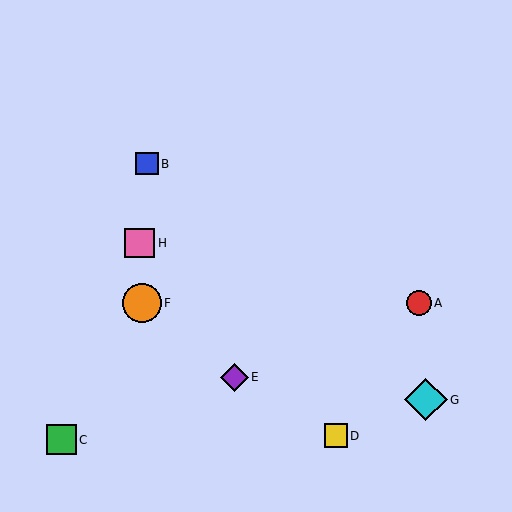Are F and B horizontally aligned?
No, F is at y≈303 and B is at y≈164.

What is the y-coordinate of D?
Object D is at y≈436.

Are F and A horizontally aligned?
Yes, both are at y≈303.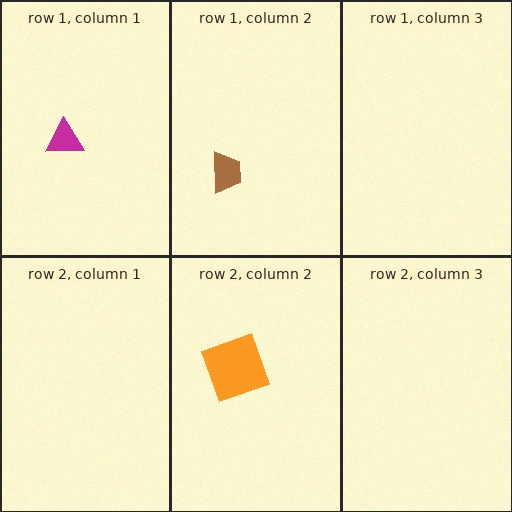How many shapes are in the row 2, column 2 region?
1.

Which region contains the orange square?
The row 2, column 2 region.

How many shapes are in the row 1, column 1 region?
1.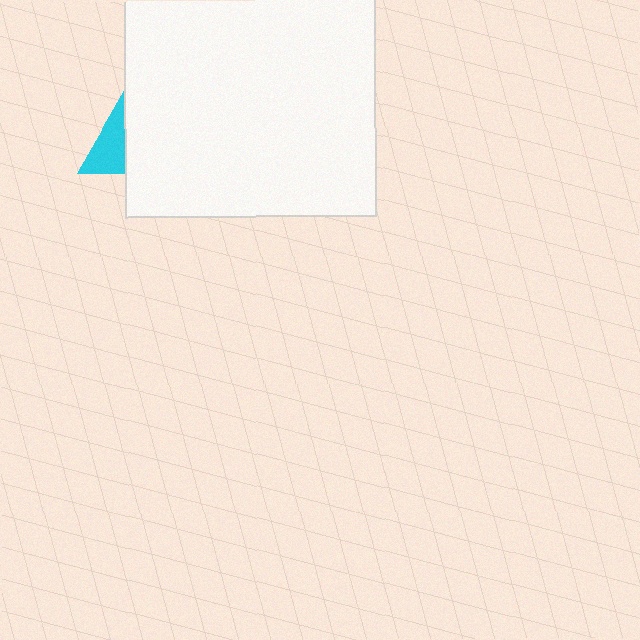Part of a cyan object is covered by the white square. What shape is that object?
It is a triangle.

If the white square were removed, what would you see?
You would see the complete cyan triangle.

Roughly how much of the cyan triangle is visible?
A small part of it is visible (roughly 25%).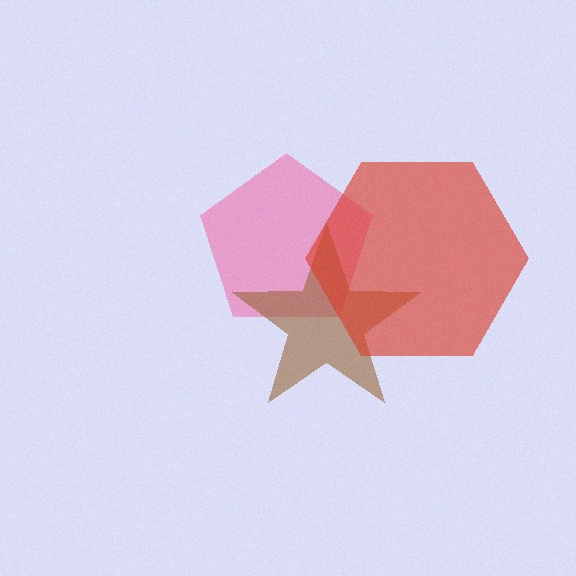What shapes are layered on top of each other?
The layered shapes are: a pink pentagon, a brown star, a red hexagon.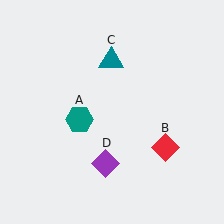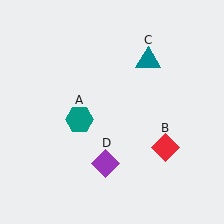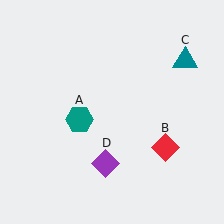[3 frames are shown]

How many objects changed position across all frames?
1 object changed position: teal triangle (object C).